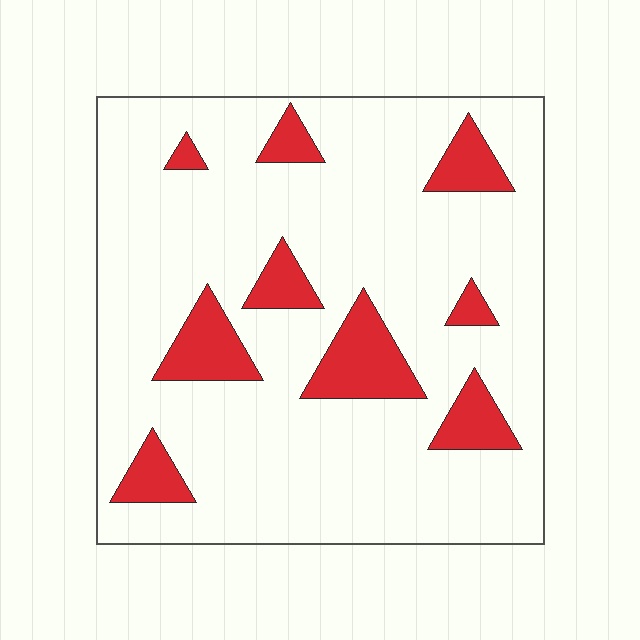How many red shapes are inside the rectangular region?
9.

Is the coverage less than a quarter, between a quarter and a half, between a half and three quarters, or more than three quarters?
Less than a quarter.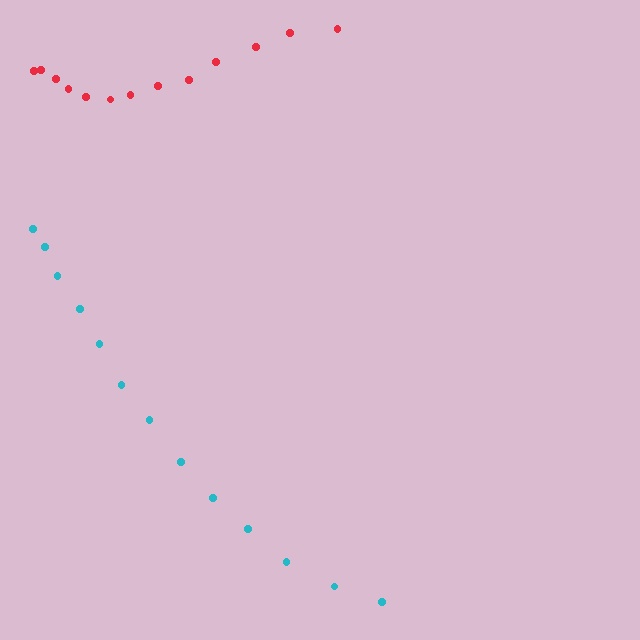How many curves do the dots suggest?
There are 2 distinct paths.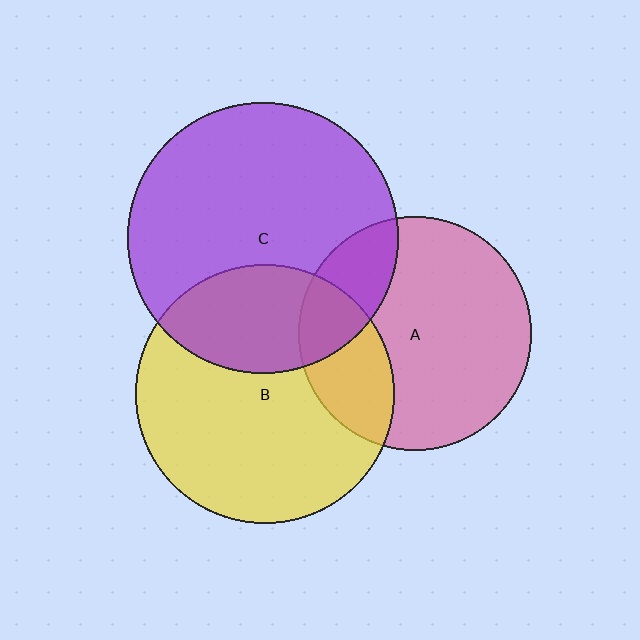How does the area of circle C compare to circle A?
Approximately 1.3 times.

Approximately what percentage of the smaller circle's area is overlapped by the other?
Approximately 30%.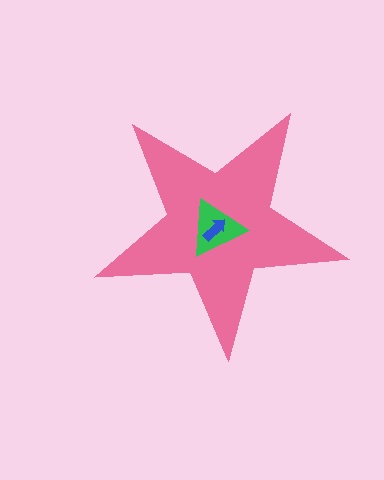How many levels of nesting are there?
3.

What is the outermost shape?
The pink star.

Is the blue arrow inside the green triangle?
Yes.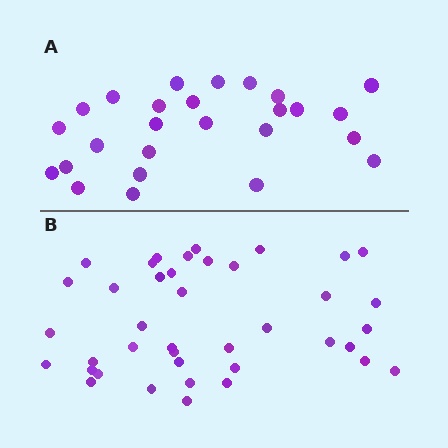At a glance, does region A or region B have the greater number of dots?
Region B (the bottom region) has more dots.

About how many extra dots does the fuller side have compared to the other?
Region B has approximately 15 more dots than region A.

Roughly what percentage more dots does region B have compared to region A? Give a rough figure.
About 55% more.